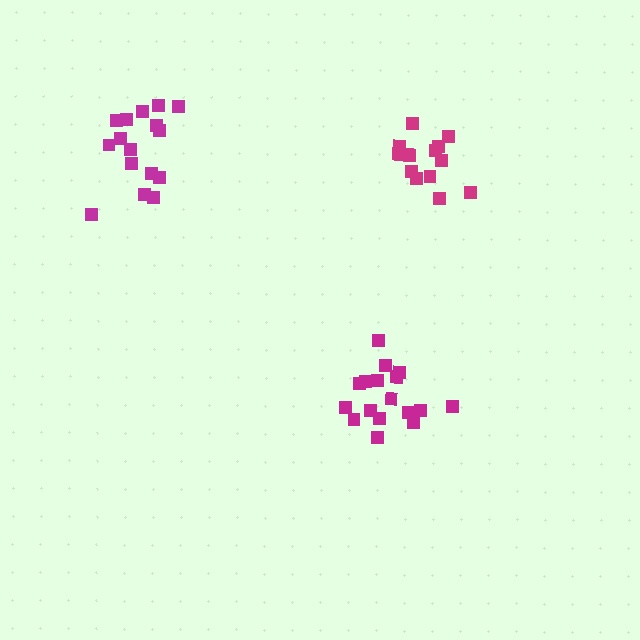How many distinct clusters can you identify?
There are 3 distinct clusters.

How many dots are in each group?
Group 1: 16 dots, Group 2: 17 dots, Group 3: 14 dots (47 total).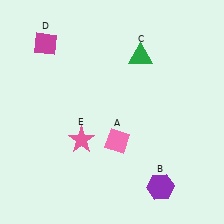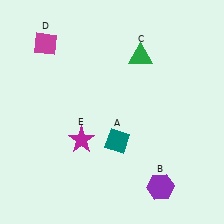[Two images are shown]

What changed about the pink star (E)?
In Image 1, E is pink. In Image 2, it changed to magenta.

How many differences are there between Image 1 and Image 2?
There are 2 differences between the two images.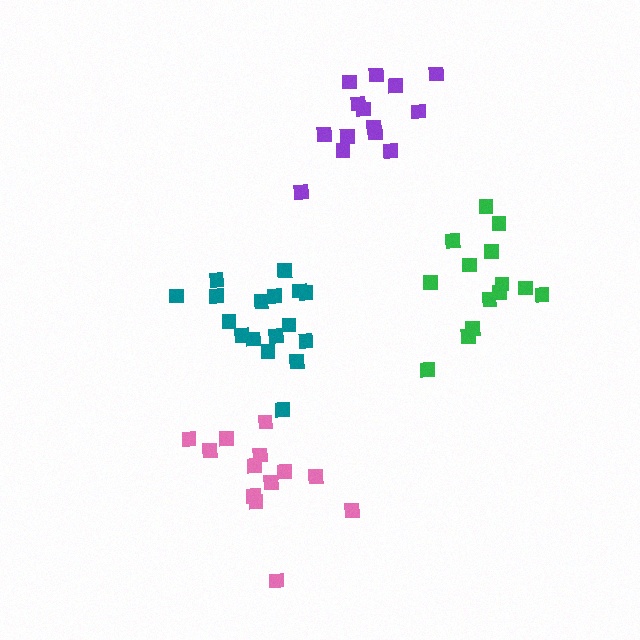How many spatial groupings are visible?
There are 4 spatial groupings.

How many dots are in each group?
Group 1: 17 dots, Group 2: 13 dots, Group 3: 14 dots, Group 4: 14 dots (58 total).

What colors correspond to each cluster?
The clusters are colored: teal, pink, green, purple.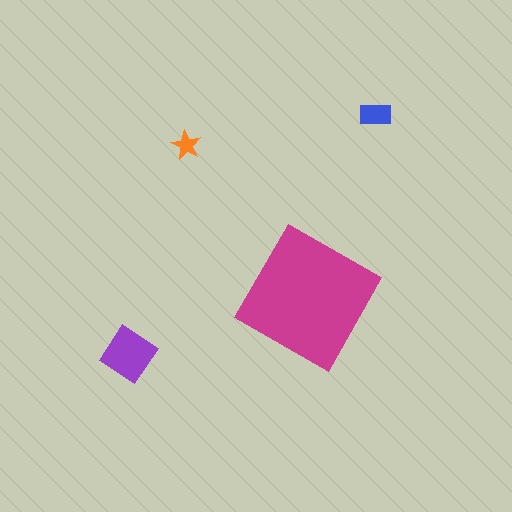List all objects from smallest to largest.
The orange star, the blue rectangle, the purple diamond, the magenta square.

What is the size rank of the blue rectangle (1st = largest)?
3rd.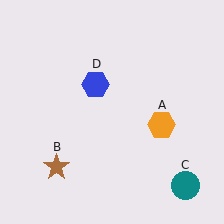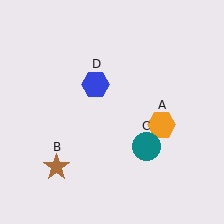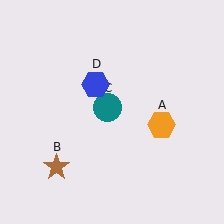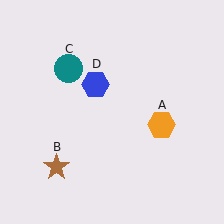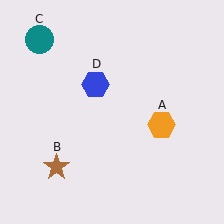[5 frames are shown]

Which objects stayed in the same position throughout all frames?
Orange hexagon (object A) and brown star (object B) and blue hexagon (object D) remained stationary.